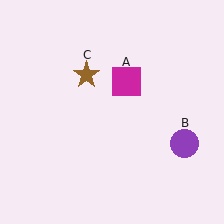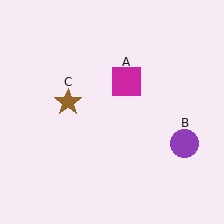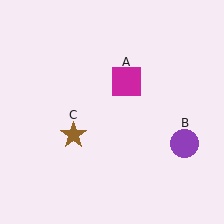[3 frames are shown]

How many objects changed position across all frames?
1 object changed position: brown star (object C).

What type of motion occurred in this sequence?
The brown star (object C) rotated counterclockwise around the center of the scene.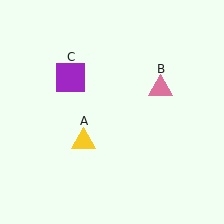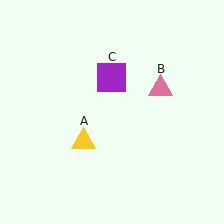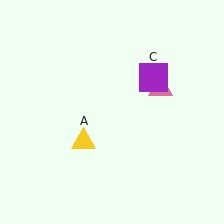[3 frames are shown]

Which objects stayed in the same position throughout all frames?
Yellow triangle (object A) and pink triangle (object B) remained stationary.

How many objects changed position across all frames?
1 object changed position: purple square (object C).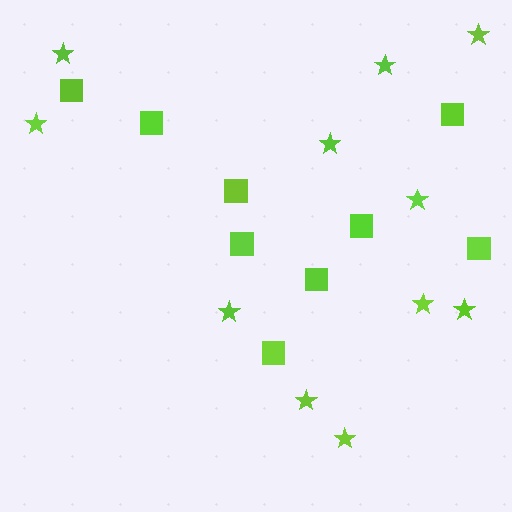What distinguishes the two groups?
There are 2 groups: one group of squares (9) and one group of stars (11).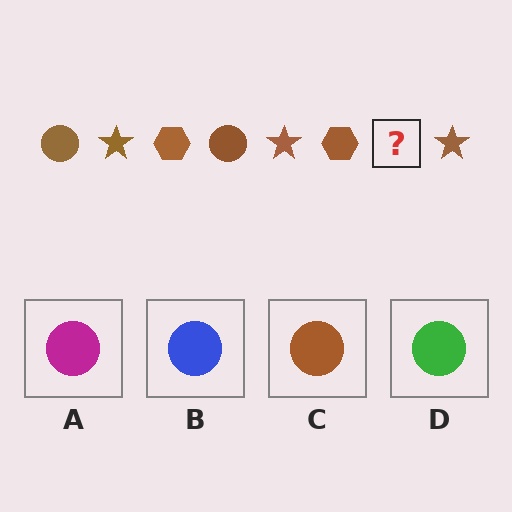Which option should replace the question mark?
Option C.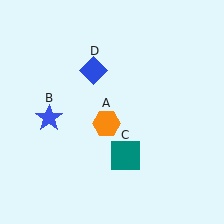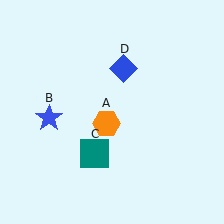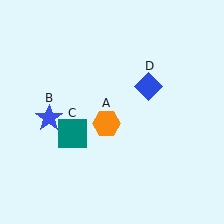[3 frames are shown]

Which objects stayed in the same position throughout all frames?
Orange hexagon (object A) and blue star (object B) remained stationary.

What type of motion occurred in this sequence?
The teal square (object C), blue diamond (object D) rotated clockwise around the center of the scene.